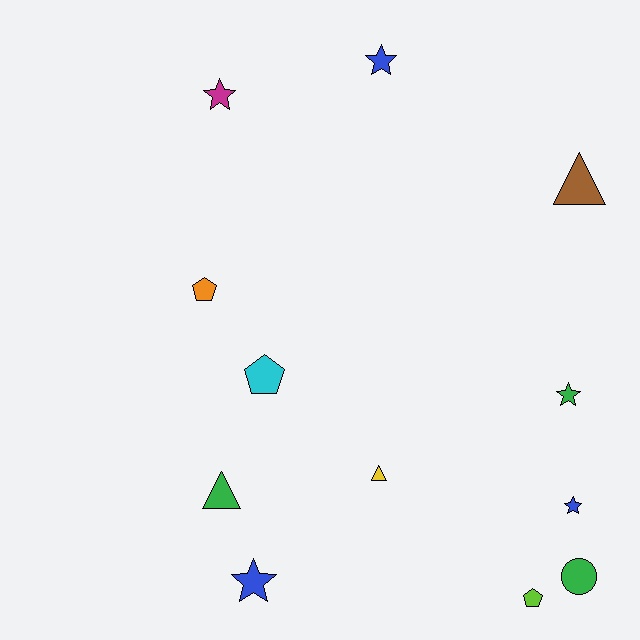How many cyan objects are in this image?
There is 1 cyan object.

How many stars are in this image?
There are 5 stars.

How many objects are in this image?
There are 12 objects.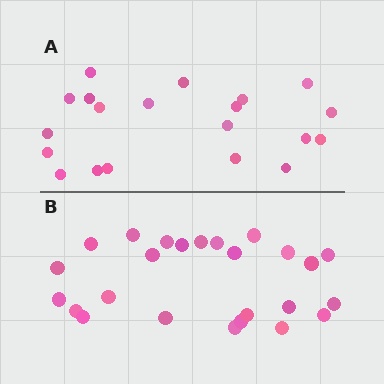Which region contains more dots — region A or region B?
Region B (the bottom region) has more dots.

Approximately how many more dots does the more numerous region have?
Region B has about 5 more dots than region A.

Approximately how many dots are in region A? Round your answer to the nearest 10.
About 20 dots.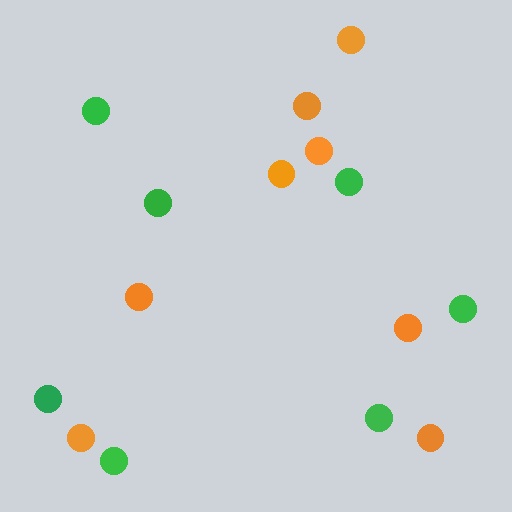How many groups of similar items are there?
There are 2 groups: one group of orange circles (8) and one group of green circles (7).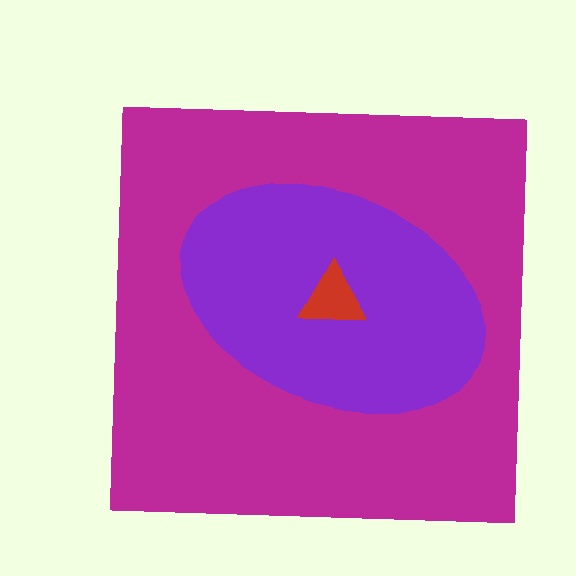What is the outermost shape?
The magenta square.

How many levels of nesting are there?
3.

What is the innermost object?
The red triangle.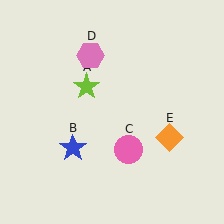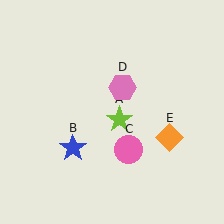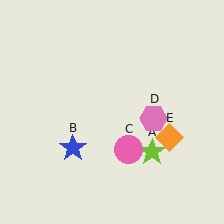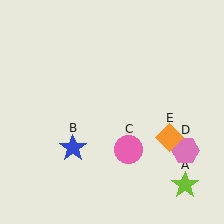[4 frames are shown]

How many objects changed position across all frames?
2 objects changed position: lime star (object A), pink hexagon (object D).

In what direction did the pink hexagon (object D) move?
The pink hexagon (object D) moved down and to the right.